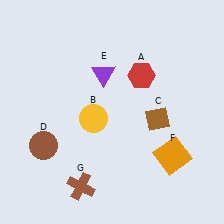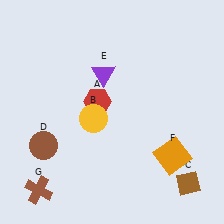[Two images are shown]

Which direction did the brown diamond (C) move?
The brown diamond (C) moved down.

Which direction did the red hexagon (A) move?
The red hexagon (A) moved left.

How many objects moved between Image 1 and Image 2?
3 objects moved between the two images.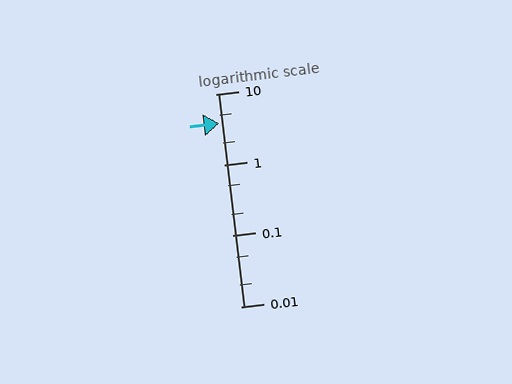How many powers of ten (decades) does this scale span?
The scale spans 3 decades, from 0.01 to 10.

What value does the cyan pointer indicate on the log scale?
The pointer indicates approximately 3.8.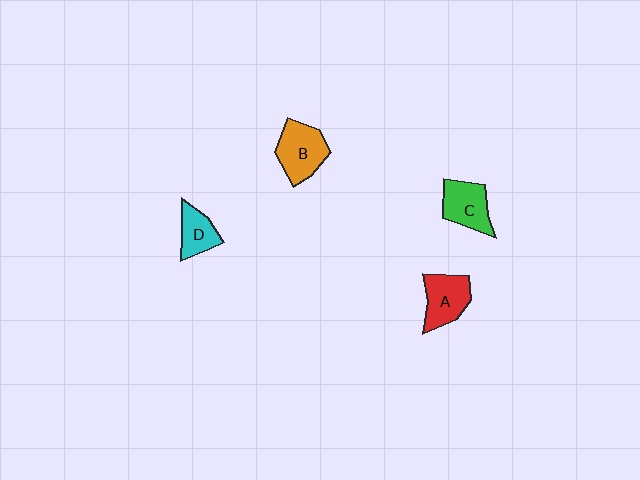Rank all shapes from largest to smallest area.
From largest to smallest: B (orange), A (red), C (green), D (cyan).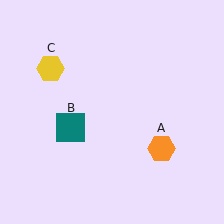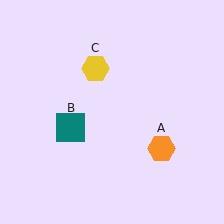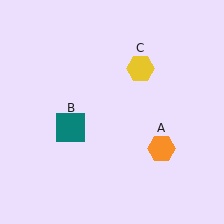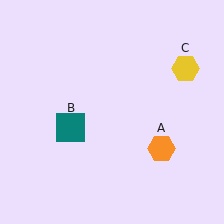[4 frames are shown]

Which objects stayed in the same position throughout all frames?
Orange hexagon (object A) and teal square (object B) remained stationary.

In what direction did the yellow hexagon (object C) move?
The yellow hexagon (object C) moved right.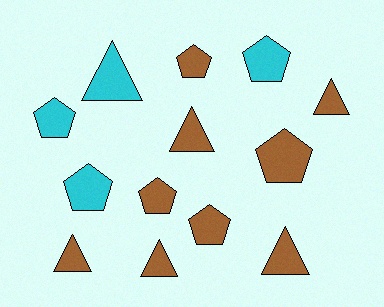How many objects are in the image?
There are 13 objects.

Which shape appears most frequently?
Pentagon, with 7 objects.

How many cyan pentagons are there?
There are 3 cyan pentagons.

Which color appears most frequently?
Brown, with 9 objects.